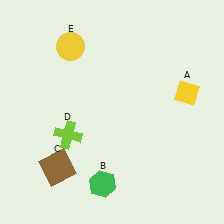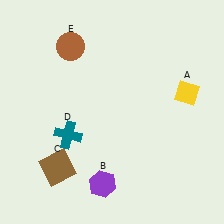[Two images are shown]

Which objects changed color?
B changed from green to purple. D changed from lime to teal. E changed from yellow to brown.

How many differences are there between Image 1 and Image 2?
There are 3 differences between the two images.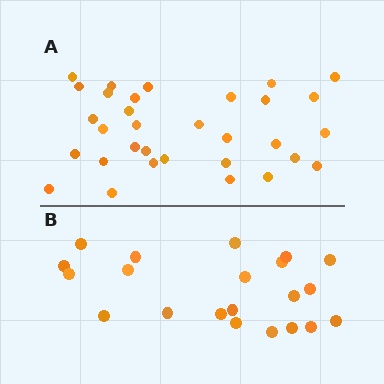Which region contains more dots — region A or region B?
Region A (the top region) has more dots.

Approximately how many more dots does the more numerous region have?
Region A has roughly 12 or so more dots than region B.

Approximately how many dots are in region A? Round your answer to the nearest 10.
About 30 dots. (The exact count is 32, which rounds to 30.)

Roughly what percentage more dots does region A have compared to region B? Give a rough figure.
About 50% more.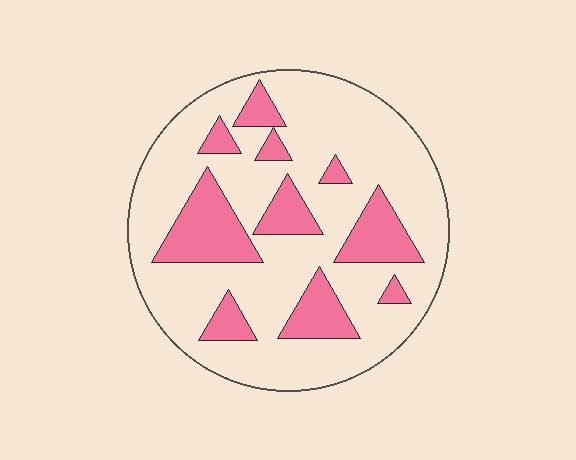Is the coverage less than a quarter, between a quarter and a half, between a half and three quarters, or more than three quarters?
Less than a quarter.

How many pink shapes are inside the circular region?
10.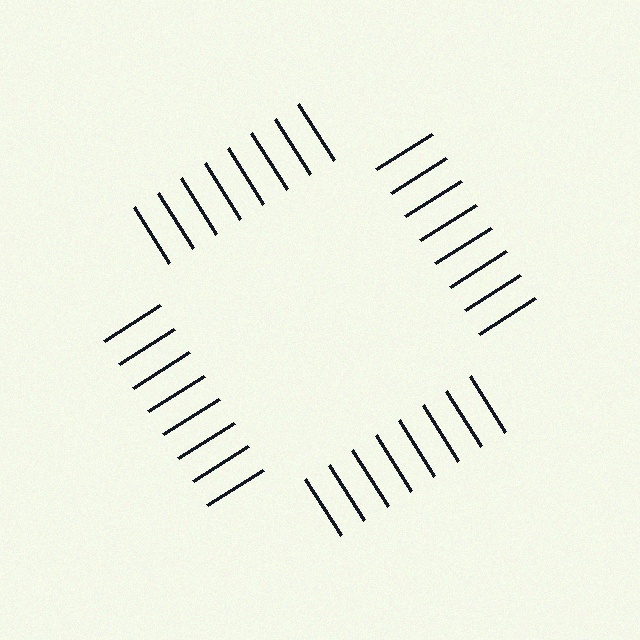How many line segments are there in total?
32 — 8 along each of the 4 edges.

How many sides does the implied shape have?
4 sides — the line-ends trace a square.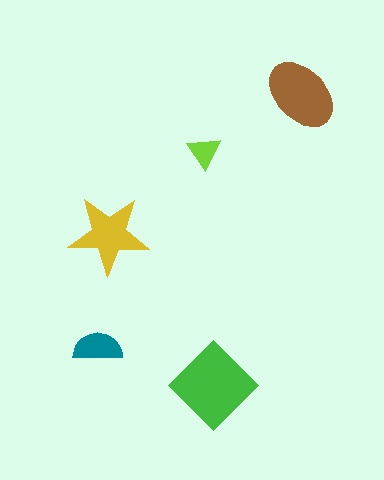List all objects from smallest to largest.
The lime triangle, the teal semicircle, the yellow star, the brown ellipse, the green diamond.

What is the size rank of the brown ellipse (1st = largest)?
2nd.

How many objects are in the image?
There are 5 objects in the image.